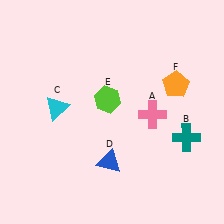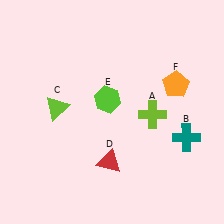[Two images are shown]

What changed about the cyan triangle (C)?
In Image 1, C is cyan. In Image 2, it changed to lime.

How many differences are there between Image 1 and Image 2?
There are 3 differences between the two images.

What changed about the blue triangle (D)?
In Image 1, D is blue. In Image 2, it changed to red.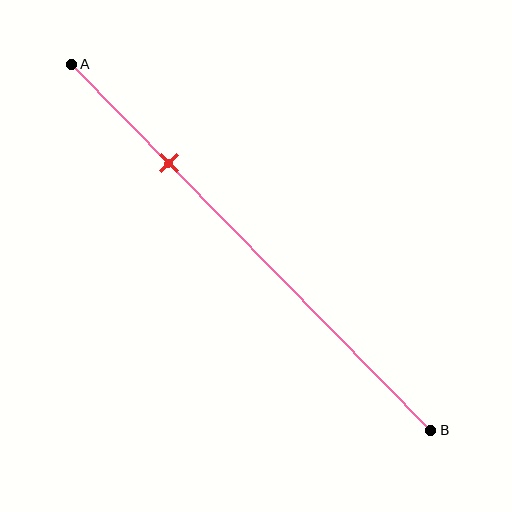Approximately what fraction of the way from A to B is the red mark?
The red mark is approximately 25% of the way from A to B.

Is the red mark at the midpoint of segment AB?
No, the mark is at about 25% from A, not at the 50% midpoint.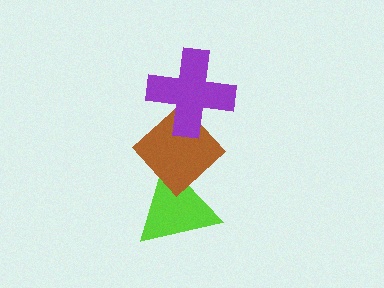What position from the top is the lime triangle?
The lime triangle is 3rd from the top.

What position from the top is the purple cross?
The purple cross is 1st from the top.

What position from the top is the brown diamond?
The brown diamond is 2nd from the top.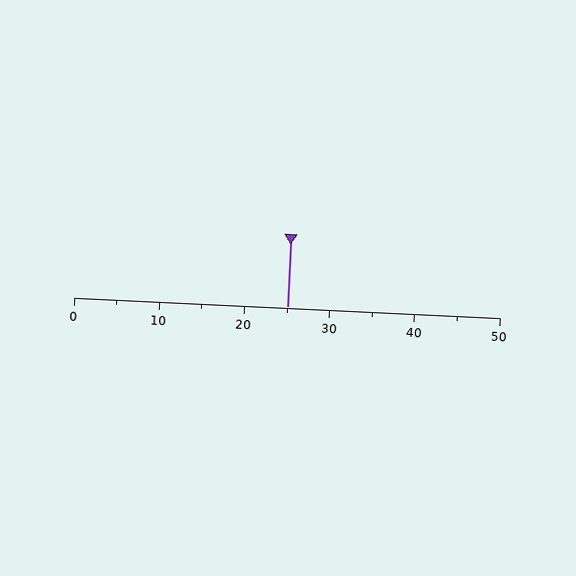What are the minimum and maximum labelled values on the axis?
The axis runs from 0 to 50.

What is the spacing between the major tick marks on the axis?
The major ticks are spaced 10 apart.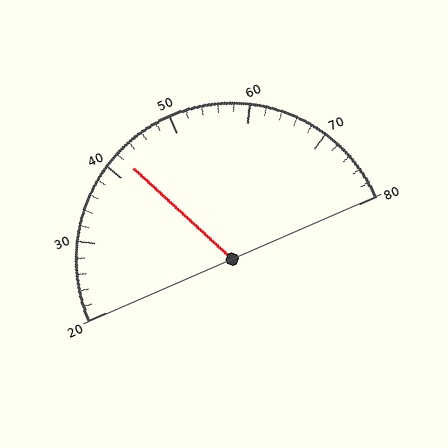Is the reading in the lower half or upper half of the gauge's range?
The reading is in the lower half of the range (20 to 80).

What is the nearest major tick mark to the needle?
The nearest major tick mark is 40.